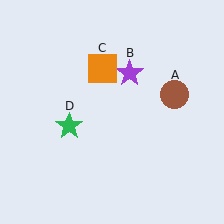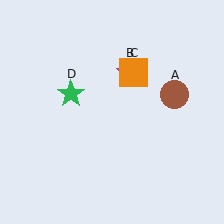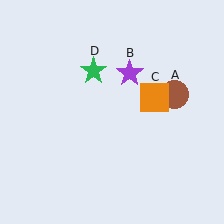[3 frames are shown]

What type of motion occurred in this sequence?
The orange square (object C), green star (object D) rotated clockwise around the center of the scene.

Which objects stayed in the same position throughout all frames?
Brown circle (object A) and purple star (object B) remained stationary.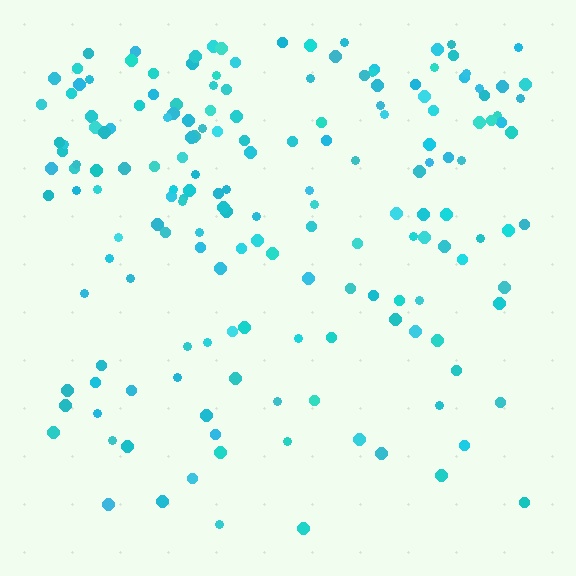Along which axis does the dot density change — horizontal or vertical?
Vertical.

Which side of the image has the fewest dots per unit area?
The bottom.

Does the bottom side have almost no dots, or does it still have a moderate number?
Still a moderate number, just noticeably fewer than the top.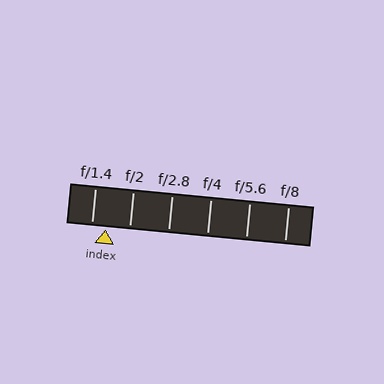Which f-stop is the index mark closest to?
The index mark is closest to f/1.4.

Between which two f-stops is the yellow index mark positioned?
The index mark is between f/1.4 and f/2.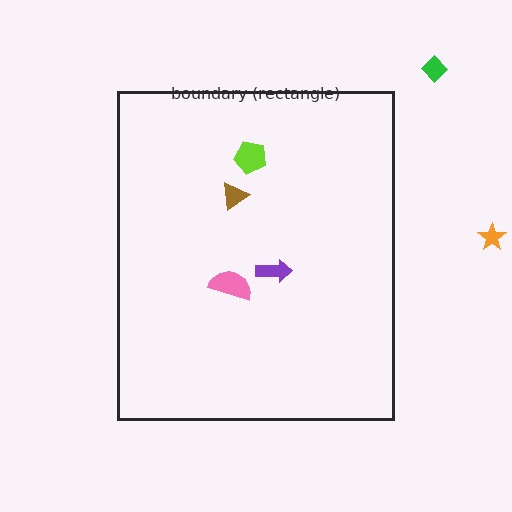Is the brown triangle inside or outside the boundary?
Inside.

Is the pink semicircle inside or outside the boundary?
Inside.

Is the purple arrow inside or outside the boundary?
Inside.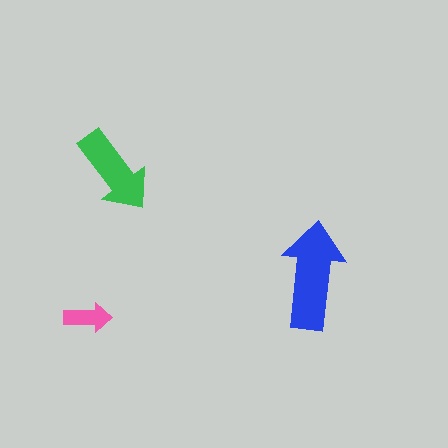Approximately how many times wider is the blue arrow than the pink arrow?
About 2 times wider.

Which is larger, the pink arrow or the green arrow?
The green one.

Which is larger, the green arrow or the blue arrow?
The blue one.